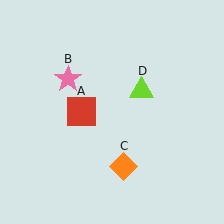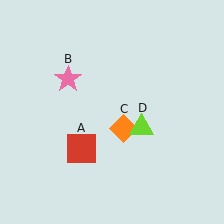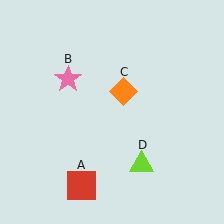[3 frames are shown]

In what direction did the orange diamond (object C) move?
The orange diamond (object C) moved up.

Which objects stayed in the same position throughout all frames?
Pink star (object B) remained stationary.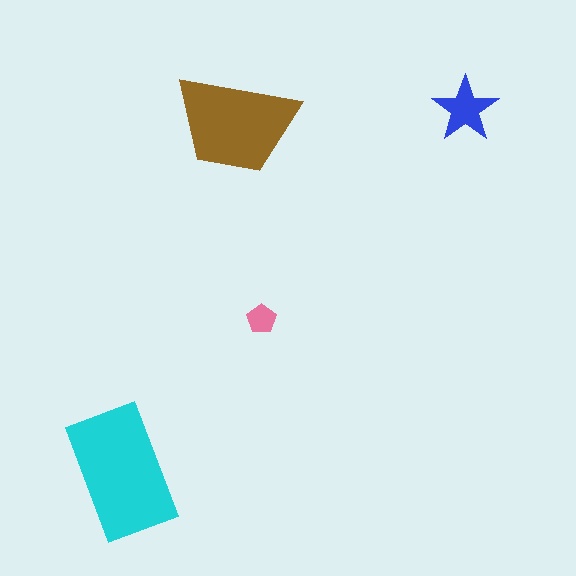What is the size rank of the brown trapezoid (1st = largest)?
2nd.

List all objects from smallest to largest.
The pink pentagon, the blue star, the brown trapezoid, the cyan rectangle.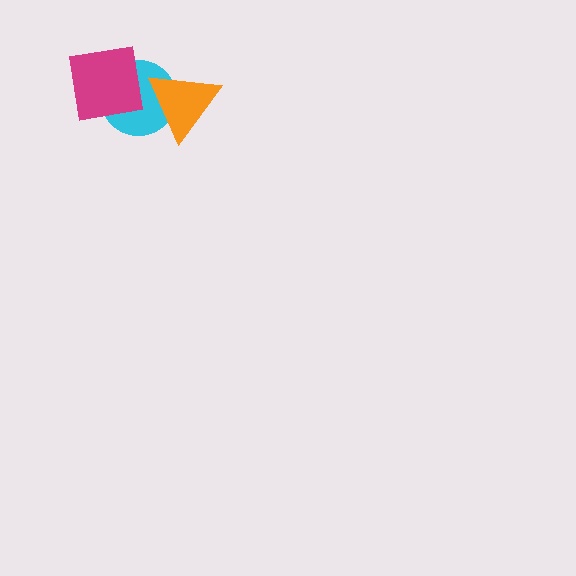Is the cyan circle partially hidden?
Yes, it is partially covered by another shape.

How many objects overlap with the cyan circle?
2 objects overlap with the cyan circle.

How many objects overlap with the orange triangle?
1 object overlaps with the orange triangle.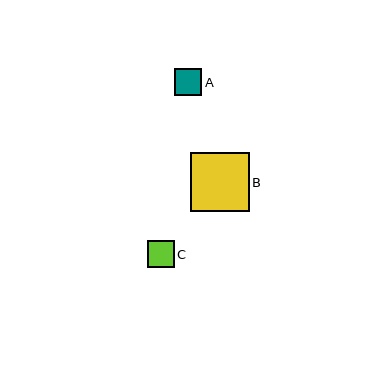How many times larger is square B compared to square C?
Square B is approximately 2.2 times the size of square C.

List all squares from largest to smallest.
From largest to smallest: B, A, C.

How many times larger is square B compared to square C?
Square B is approximately 2.2 times the size of square C.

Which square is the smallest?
Square C is the smallest with a size of approximately 27 pixels.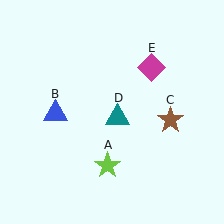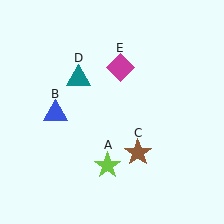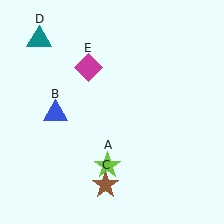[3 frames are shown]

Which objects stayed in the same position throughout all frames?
Lime star (object A) and blue triangle (object B) remained stationary.